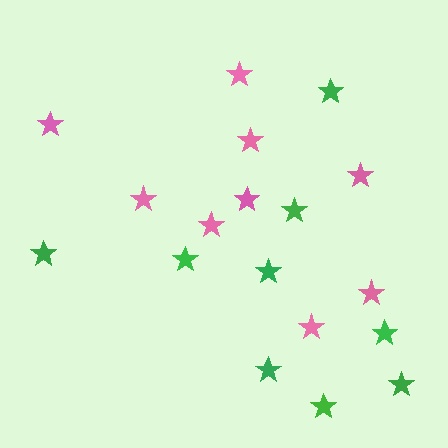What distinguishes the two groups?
There are 2 groups: one group of pink stars (9) and one group of green stars (9).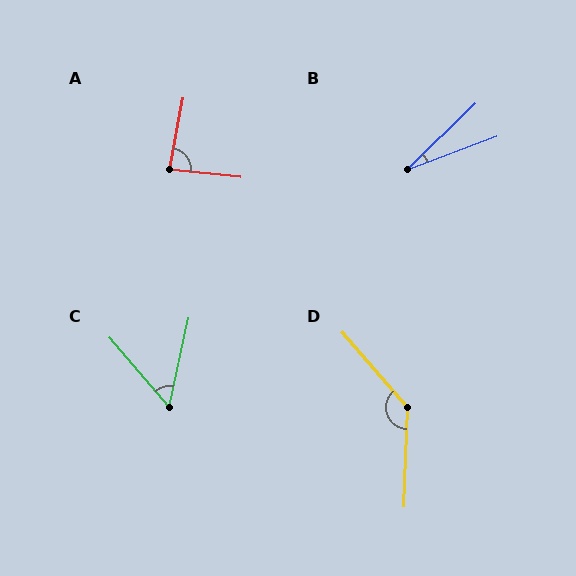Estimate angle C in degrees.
Approximately 53 degrees.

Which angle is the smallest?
B, at approximately 23 degrees.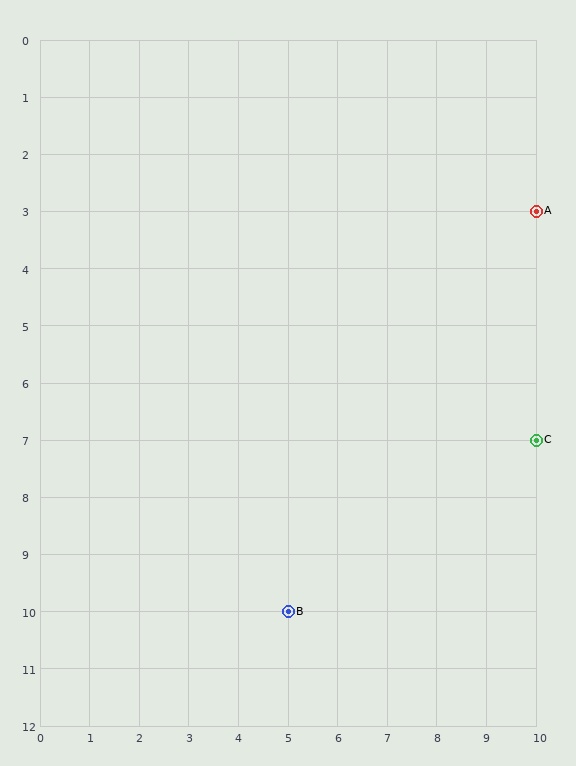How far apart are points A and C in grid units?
Points A and C are 4 rows apart.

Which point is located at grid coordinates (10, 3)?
Point A is at (10, 3).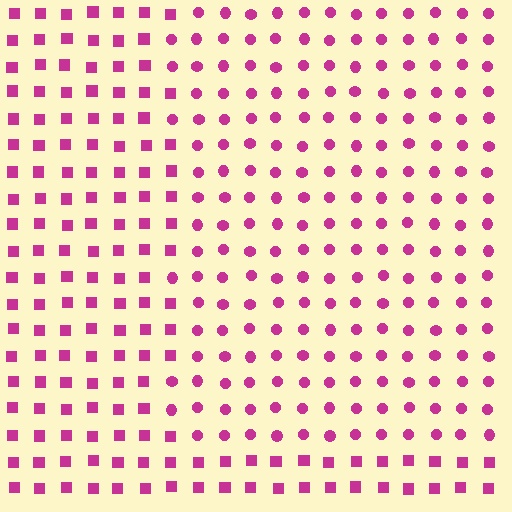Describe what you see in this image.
The image is filled with small magenta elements arranged in a uniform grid. A rectangle-shaped region contains circles, while the surrounding area contains squares. The boundary is defined purely by the change in element shape.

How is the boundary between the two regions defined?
The boundary is defined by a change in element shape: circles inside vs. squares outside. All elements share the same color and spacing.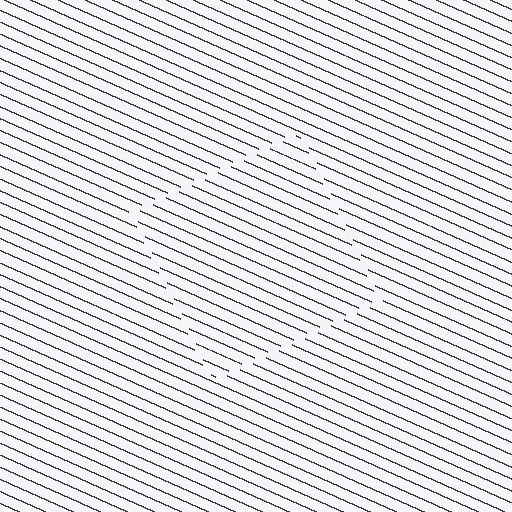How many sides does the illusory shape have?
4 sides — the line-ends trace a square.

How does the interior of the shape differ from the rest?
The interior of the shape contains the same grating, shifted by half a period — the contour is defined by the phase discontinuity where line-ends from the inner and outer gratings abut.